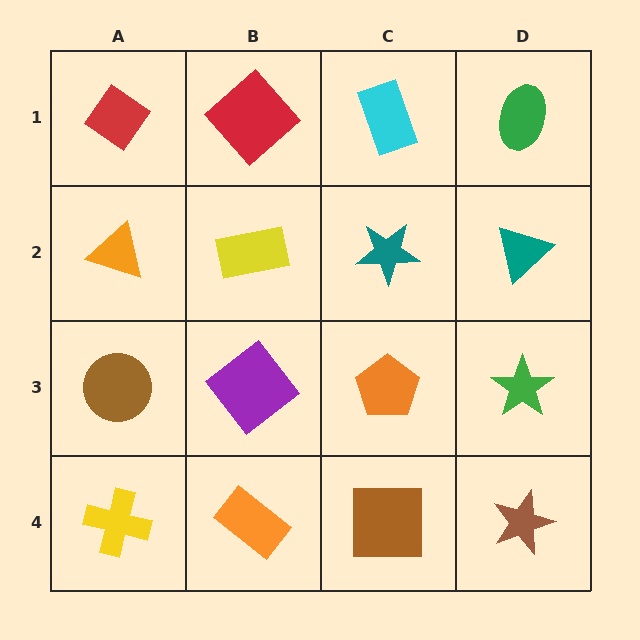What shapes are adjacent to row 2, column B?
A red diamond (row 1, column B), a purple diamond (row 3, column B), an orange triangle (row 2, column A), a teal star (row 2, column C).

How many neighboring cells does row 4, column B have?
3.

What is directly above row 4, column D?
A green star.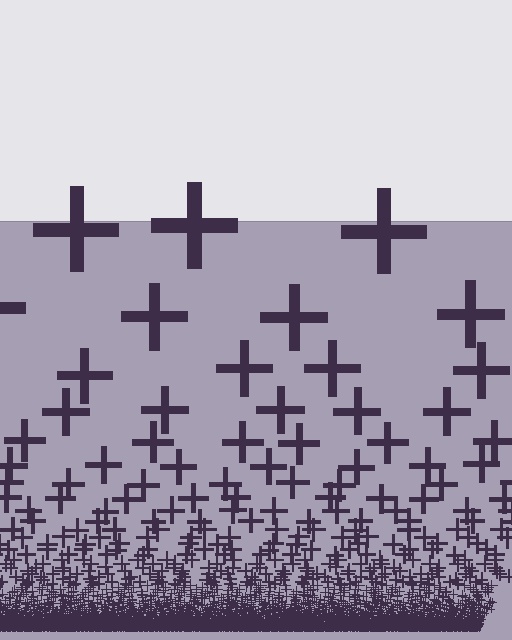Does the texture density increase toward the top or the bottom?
Density increases toward the bottom.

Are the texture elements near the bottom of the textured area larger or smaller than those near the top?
Smaller. The gradient is inverted — elements near the bottom are smaller and denser.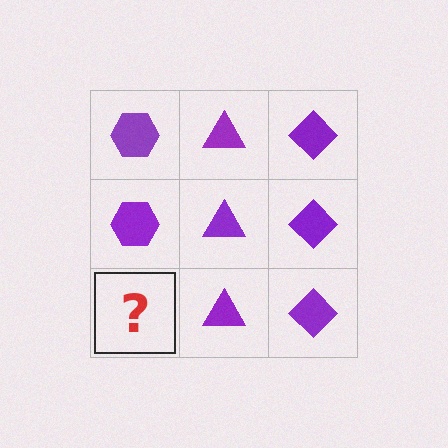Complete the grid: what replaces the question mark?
The question mark should be replaced with a purple hexagon.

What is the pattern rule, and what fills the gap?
The rule is that each column has a consistent shape. The gap should be filled with a purple hexagon.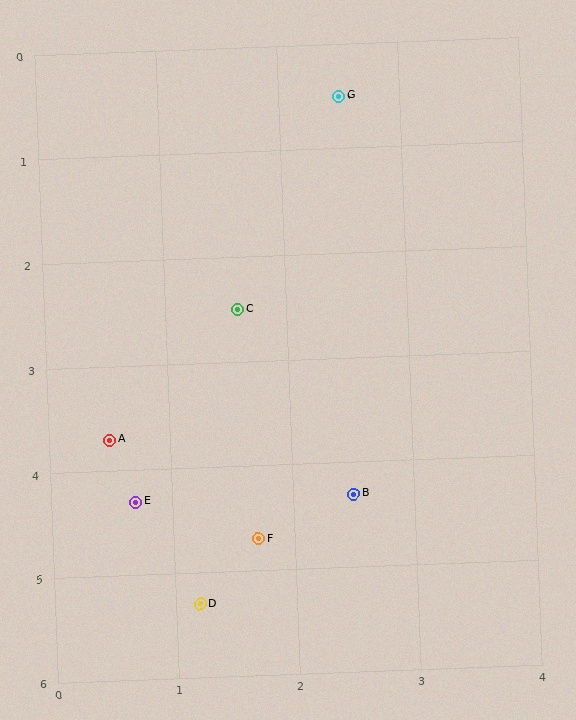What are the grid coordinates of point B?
Point B is at approximately (2.5, 4.3).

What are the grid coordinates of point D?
Point D is at approximately (1.2, 5.3).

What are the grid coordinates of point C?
Point C is at approximately (1.6, 2.5).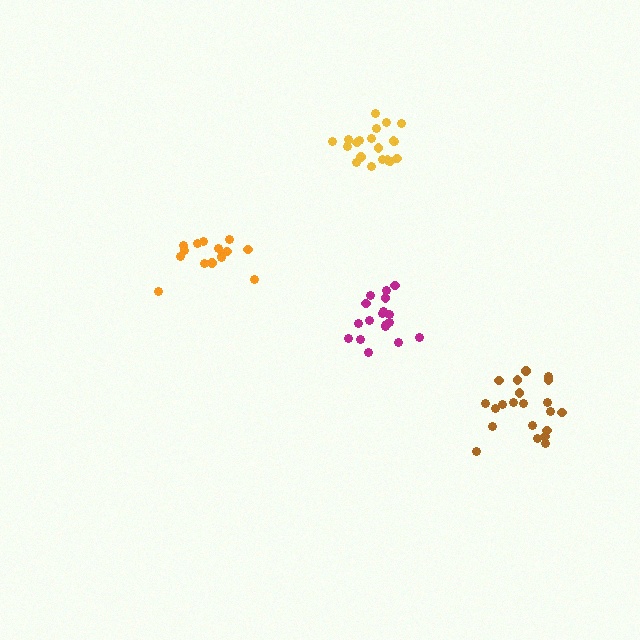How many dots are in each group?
Group 1: 20 dots, Group 2: 21 dots, Group 3: 15 dots, Group 4: 19 dots (75 total).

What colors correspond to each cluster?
The clusters are colored: yellow, brown, orange, magenta.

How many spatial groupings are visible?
There are 4 spatial groupings.